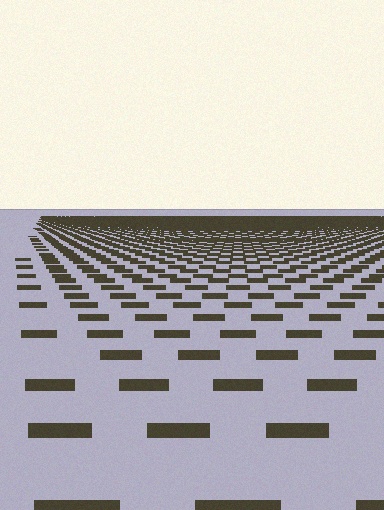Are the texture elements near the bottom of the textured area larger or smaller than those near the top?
Larger. Near the bottom, elements are closer to the viewer and appear at a bigger on-screen size.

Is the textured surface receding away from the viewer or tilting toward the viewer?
The surface is receding away from the viewer. Texture elements get smaller and denser toward the top.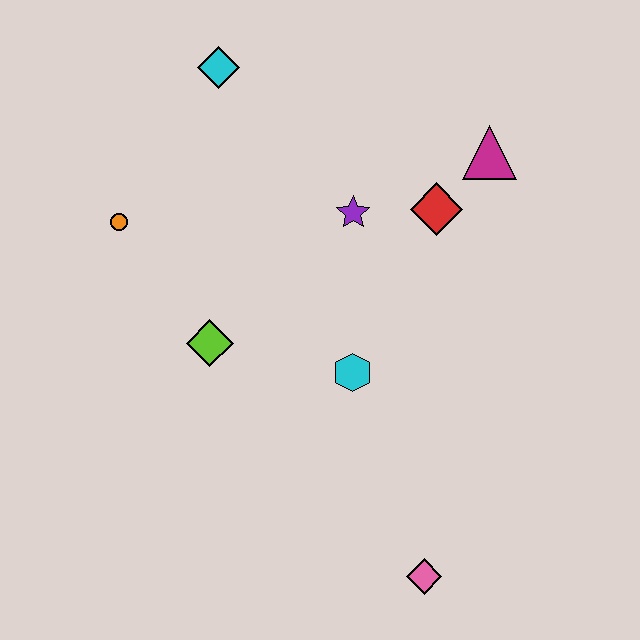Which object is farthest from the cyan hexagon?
The cyan diamond is farthest from the cyan hexagon.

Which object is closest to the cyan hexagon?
The lime diamond is closest to the cyan hexagon.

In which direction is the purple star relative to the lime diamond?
The purple star is to the right of the lime diamond.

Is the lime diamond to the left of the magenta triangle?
Yes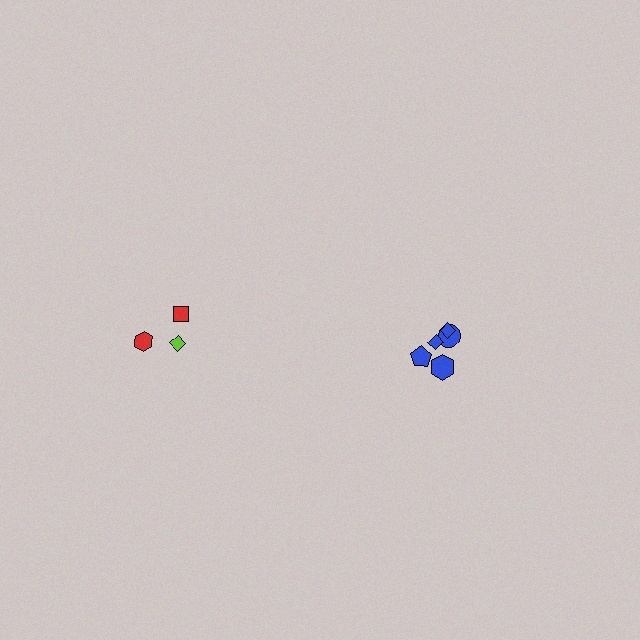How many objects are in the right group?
There are 5 objects.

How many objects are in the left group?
There are 3 objects.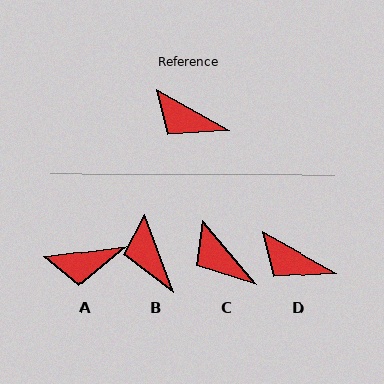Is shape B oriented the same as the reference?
No, it is off by about 41 degrees.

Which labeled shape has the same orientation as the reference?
D.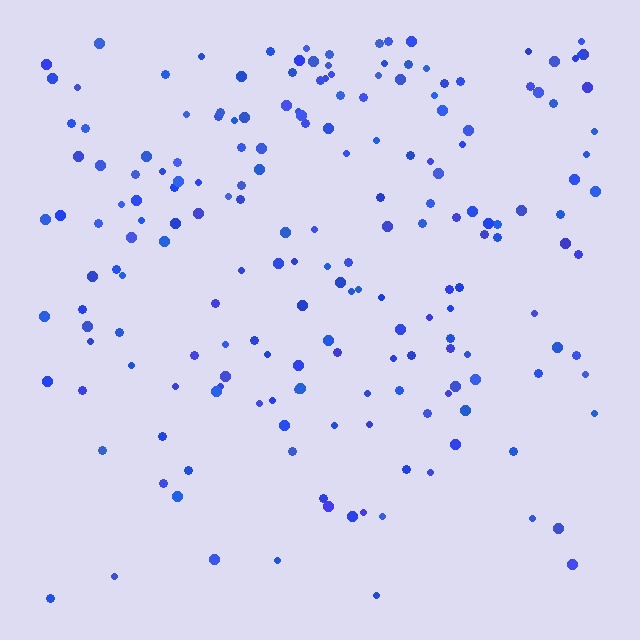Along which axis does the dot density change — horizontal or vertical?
Vertical.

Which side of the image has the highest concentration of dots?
The top.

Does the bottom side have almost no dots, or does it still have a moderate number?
Still a moderate number, just noticeably fewer than the top.